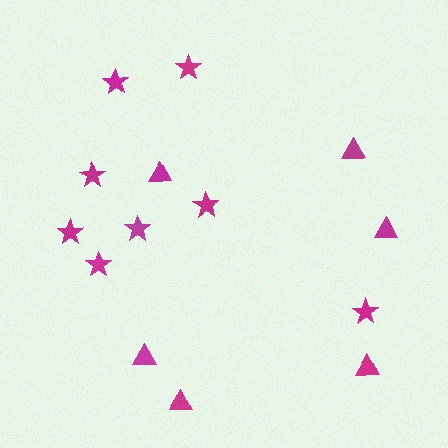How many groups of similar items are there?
There are 2 groups: one group of stars (8) and one group of triangles (6).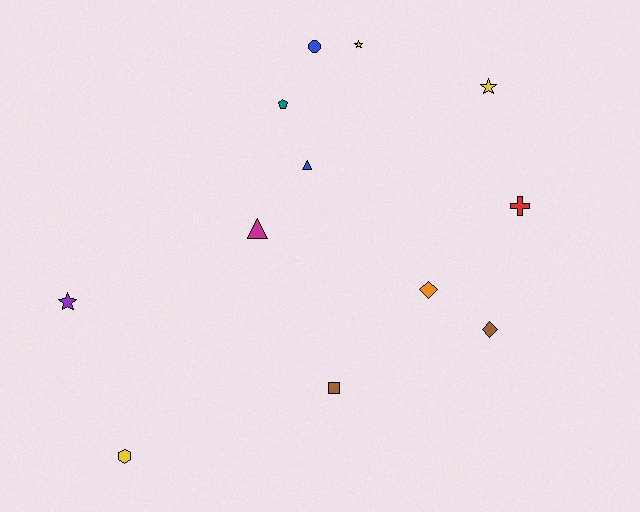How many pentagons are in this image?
There is 1 pentagon.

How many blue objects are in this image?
There are 2 blue objects.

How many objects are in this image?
There are 12 objects.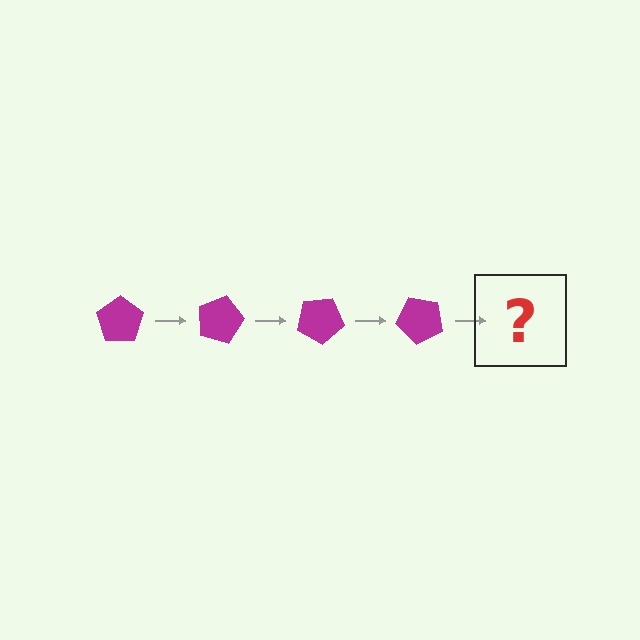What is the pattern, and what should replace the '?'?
The pattern is that the pentagon rotates 15 degrees each step. The '?' should be a magenta pentagon rotated 60 degrees.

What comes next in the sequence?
The next element should be a magenta pentagon rotated 60 degrees.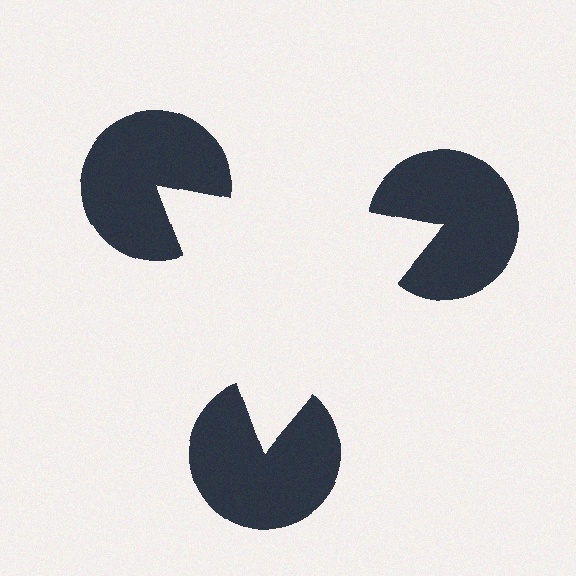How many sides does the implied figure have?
3 sides.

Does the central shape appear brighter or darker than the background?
It typically appears slightly brighter than the background, even though no actual brightness change is drawn.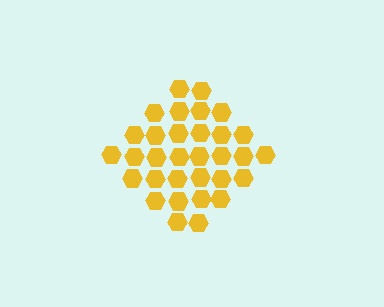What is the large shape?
The large shape is a diamond.